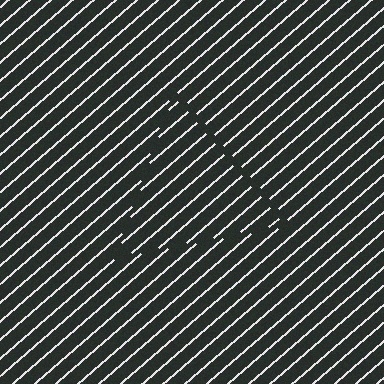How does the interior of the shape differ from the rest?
The interior of the shape contains the same grating, shifted by half a period — the contour is defined by the phase discontinuity where line-ends from the inner and outer gratings abut.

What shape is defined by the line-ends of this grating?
An illusory triangle. The interior of the shape contains the same grating, shifted by half a period — the contour is defined by the phase discontinuity where line-ends from the inner and outer gratings abut.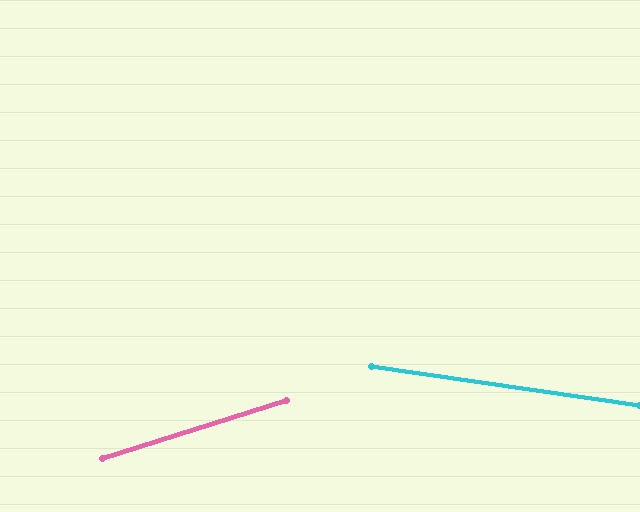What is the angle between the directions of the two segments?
Approximately 26 degrees.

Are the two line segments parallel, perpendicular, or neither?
Neither parallel nor perpendicular — they differ by about 26°.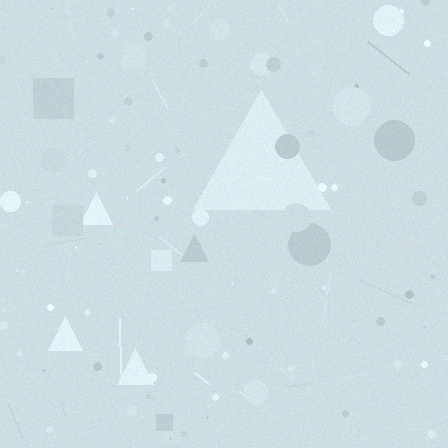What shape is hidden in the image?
A triangle is hidden in the image.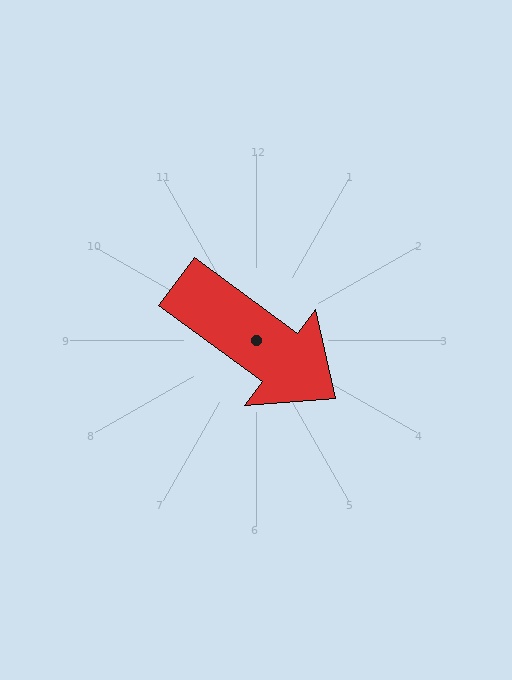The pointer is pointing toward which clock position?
Roughly 4 o'clock.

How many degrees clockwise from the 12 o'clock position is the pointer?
Approximately 126 degrees.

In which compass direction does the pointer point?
Southeast.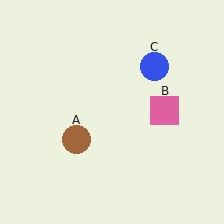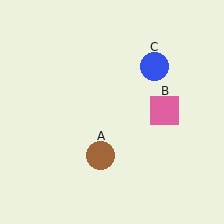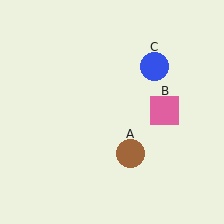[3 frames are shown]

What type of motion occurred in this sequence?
The brown circle (object A) rotated counterclockwise around the center of the scene.